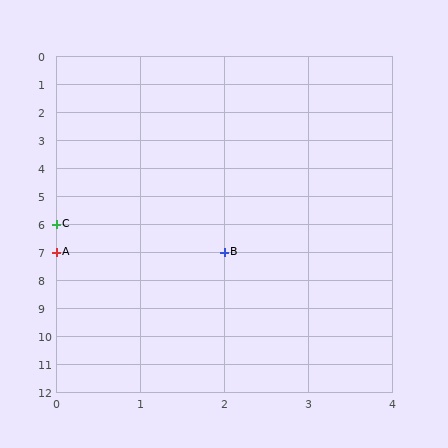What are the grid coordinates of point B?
Point B is at grid coordinates (2, 7).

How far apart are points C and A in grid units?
Points C and A are 1 row apart.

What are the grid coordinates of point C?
Point C is at grid coordinates (0, 6).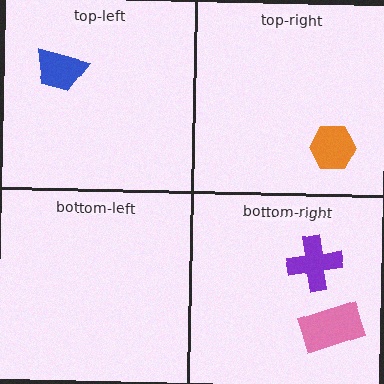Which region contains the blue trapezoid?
The top-left region.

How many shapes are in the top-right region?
1.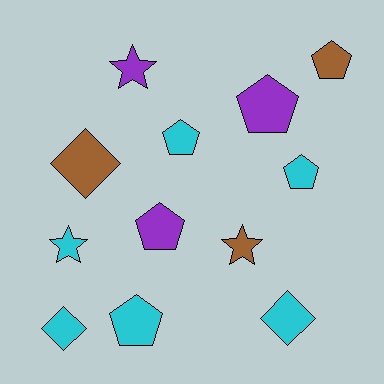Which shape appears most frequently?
Pentagon, with 6 objects.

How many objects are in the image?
There are 12 objects.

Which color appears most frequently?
Cyan, with 6 objects.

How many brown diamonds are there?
There is 1 brown diamond.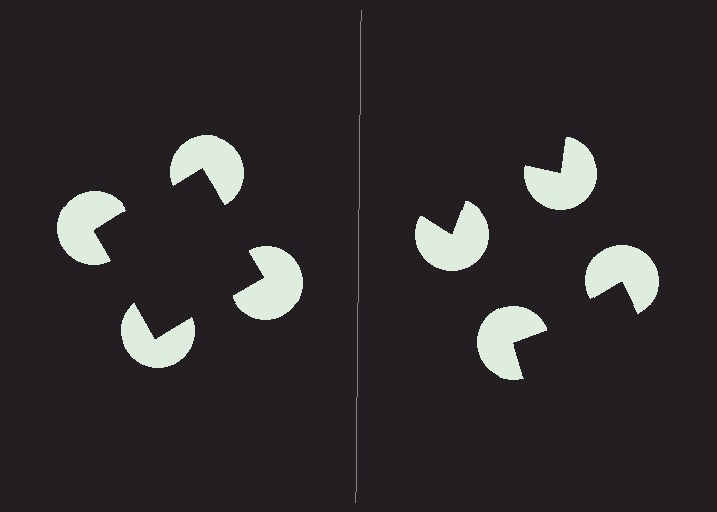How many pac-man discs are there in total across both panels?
8 — 4 on each side.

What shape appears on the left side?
An illusory square.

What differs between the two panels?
The pac-man discs are positioned identically on both sides; only the wedge orientations differ. On the left they align to a square; on the right they are misaligned.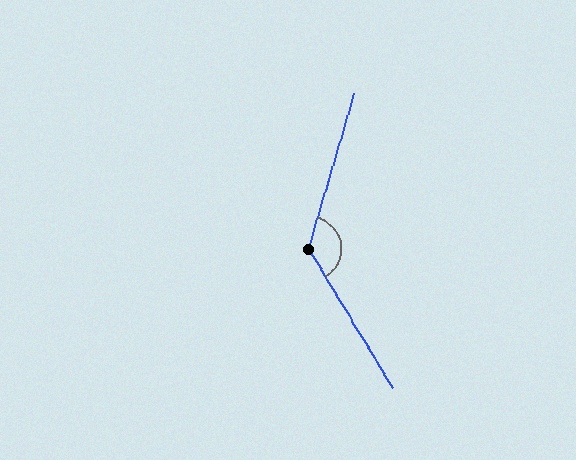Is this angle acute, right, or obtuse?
It is obtuse.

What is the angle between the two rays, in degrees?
Approximately 133 degrees.